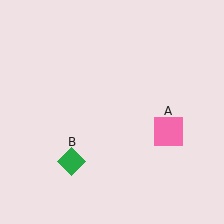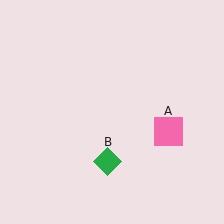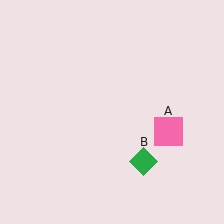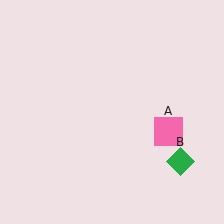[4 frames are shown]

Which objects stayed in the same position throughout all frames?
Pink square (object A) remained stationary.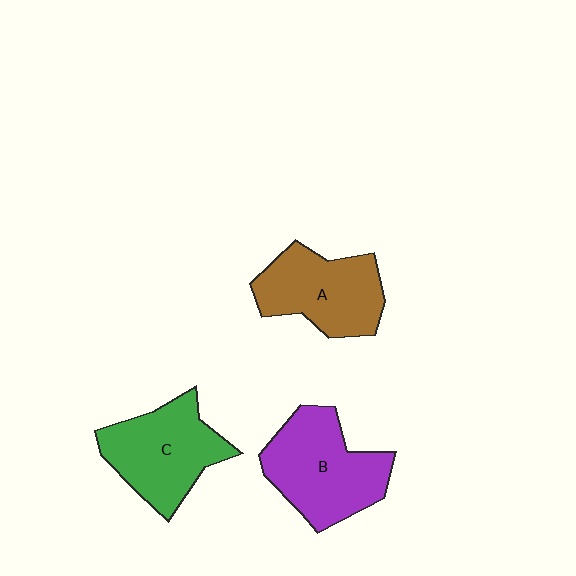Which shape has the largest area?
Shape B (purple).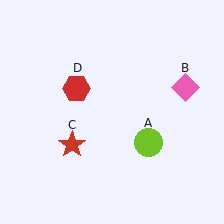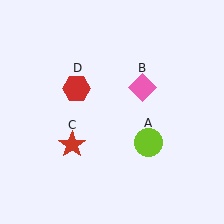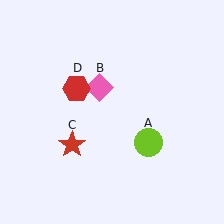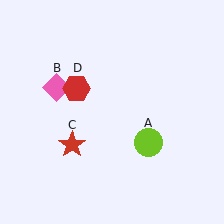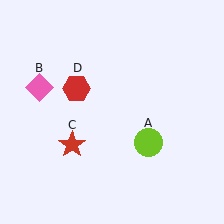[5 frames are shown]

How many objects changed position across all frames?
1 object changed position: pink diamond (object B).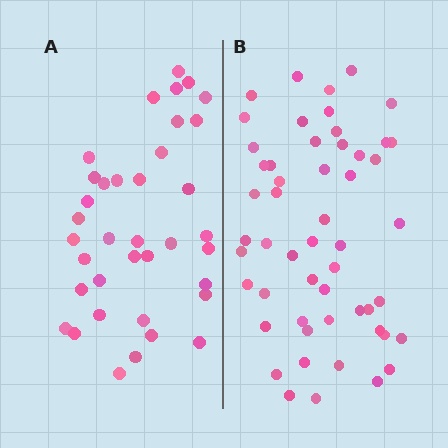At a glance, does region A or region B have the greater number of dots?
Region B (the right region) has more dots.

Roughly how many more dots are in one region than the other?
Region B has approximately 15 more dots than region A.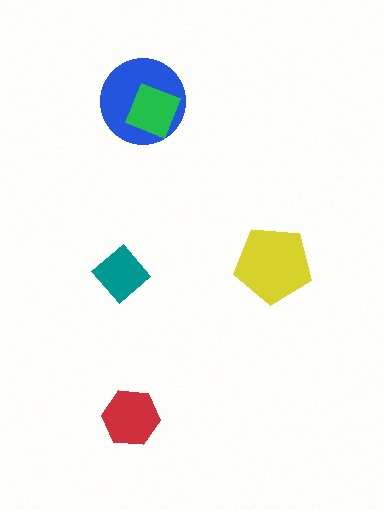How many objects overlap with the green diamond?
1 object overlaps with the green diamond.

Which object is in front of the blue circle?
The green diamond is in front of the blue circle.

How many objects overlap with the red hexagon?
0 objects overlap with the red hexagon.